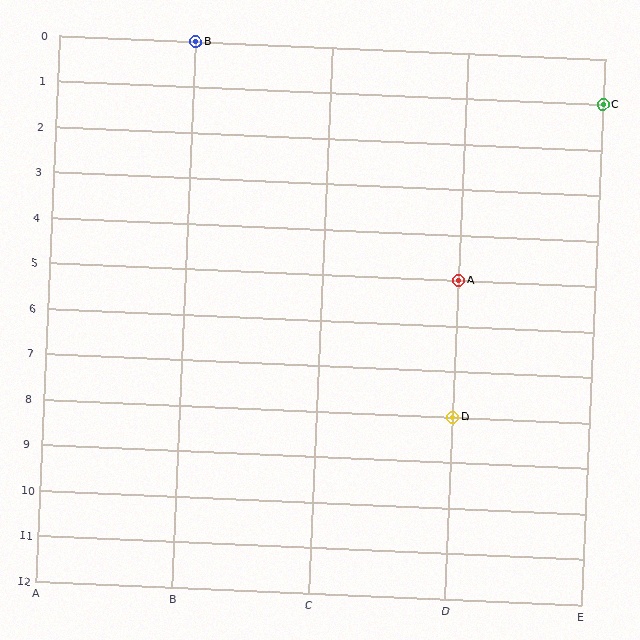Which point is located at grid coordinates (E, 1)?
Point C is at (E, 1).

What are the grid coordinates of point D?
Point D is at grid coordinates (D, 8).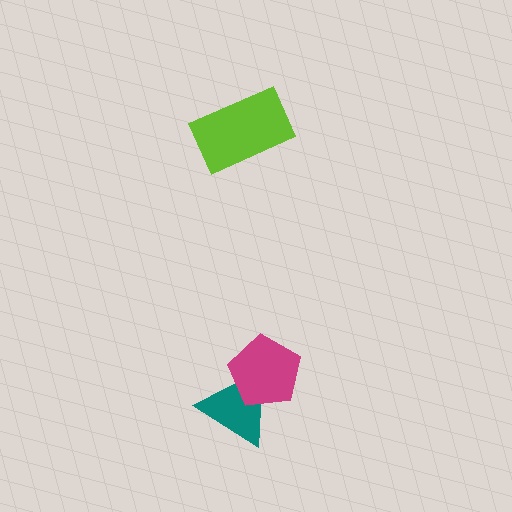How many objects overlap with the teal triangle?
1 object overlaps with the teal triangle.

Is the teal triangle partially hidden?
Yes, it is partially covered by another shape.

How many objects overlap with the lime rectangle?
0 objects overlap with the lime rectangle.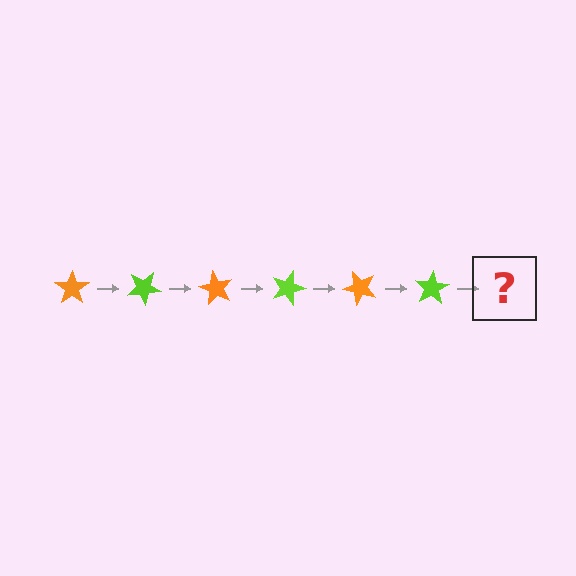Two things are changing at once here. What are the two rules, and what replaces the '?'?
The two rules are that it rotates 30 degrees each step and the color cycles through orange and lime. The '?' should be an orange star, rotated 180 degrees from the start.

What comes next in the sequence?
The next element should be an orange star, rotated 180 degrees from the start.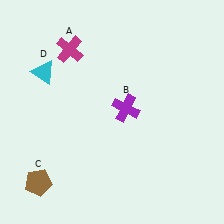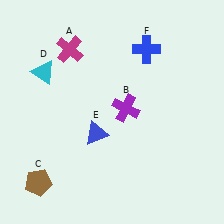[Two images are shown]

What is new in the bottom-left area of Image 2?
A blue triangle (E) was added in the bottom-left area of Image 2.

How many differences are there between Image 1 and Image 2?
There are 2 differences between the two images.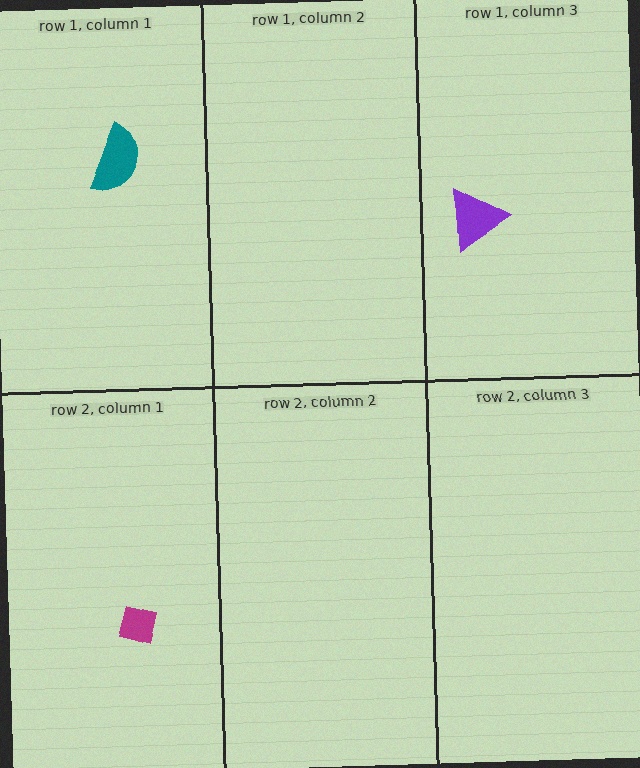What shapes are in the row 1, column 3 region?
The purple triangle.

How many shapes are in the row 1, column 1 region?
1.